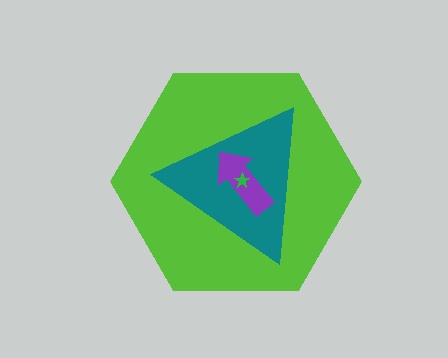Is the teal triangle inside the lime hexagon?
Yes.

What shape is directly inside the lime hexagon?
The teal triangle.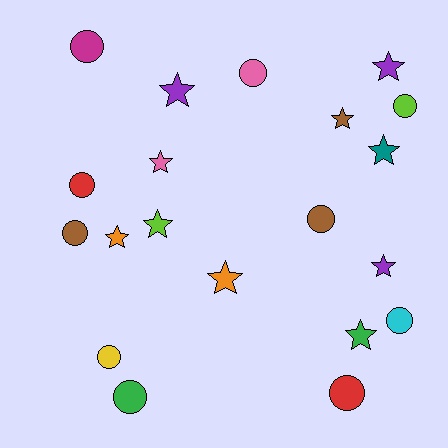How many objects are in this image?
There are 20 objects.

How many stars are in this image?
There are 10 stars.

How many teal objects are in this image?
There is 1 teal object.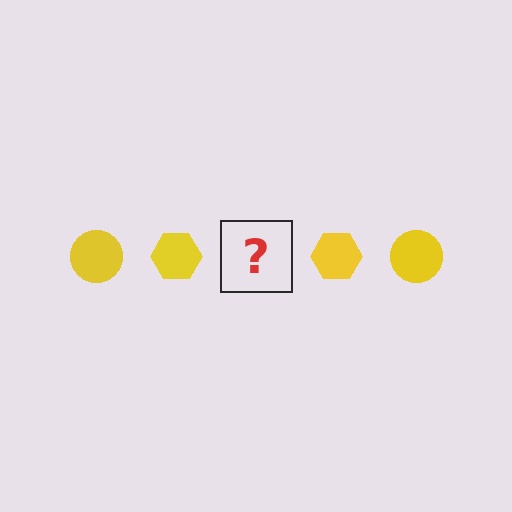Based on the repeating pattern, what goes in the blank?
The blank should be a yellow circle.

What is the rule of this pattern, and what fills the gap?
The rule is that the pattern cycles through circle, hexagon shapes in yellow. The gap should be filled with a yellow circle.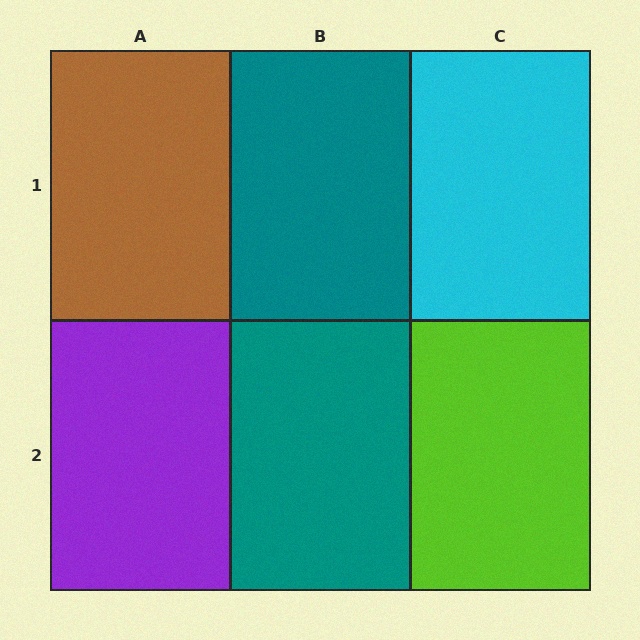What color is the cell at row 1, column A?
Brown.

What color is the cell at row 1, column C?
Cyan.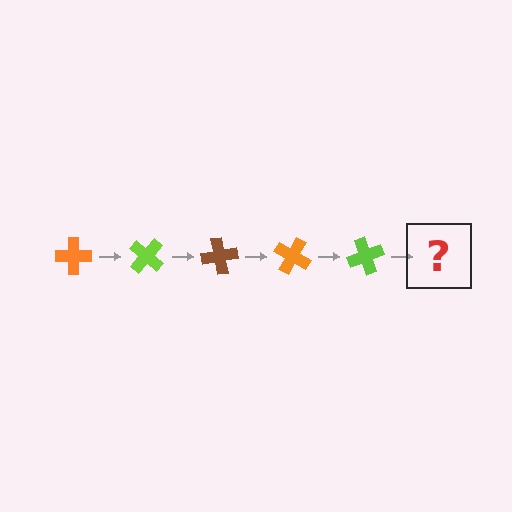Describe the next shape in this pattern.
It should be a brown cross, rotated 200 degrees from the start.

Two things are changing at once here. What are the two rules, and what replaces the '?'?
The two rules are that it rotates 40 degrees each step and the color cycles through orange, lime, and brown. The '?' should be a brown cross, rotated 200 degrees from the start.